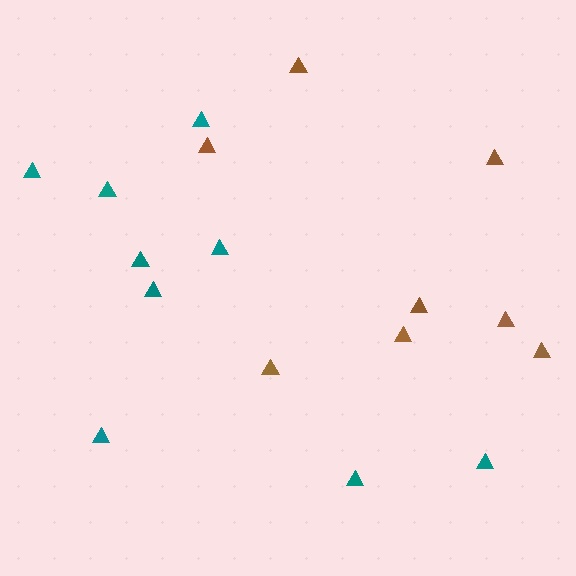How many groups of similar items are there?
There are 2 groups: one group of brown triangles (8) and one group of teal triangles (9).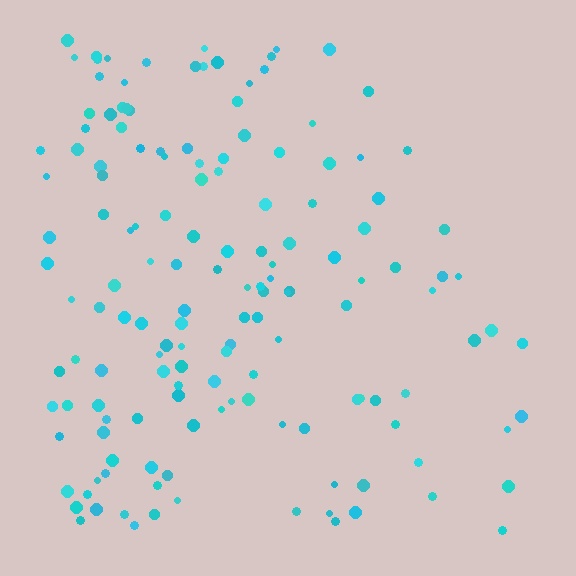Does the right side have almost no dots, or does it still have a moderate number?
Still a moderate number, just noticeably fewer than the left.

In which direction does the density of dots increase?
From right to left, with the left side densest.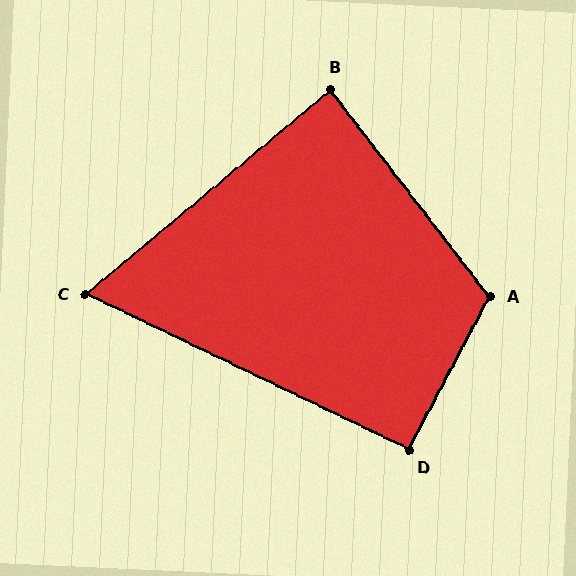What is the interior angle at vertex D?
Approximately 92 degrees (approximately right).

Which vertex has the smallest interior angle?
C, at approximately 66 degrees.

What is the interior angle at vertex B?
Approximately 88 degrees (approximately right).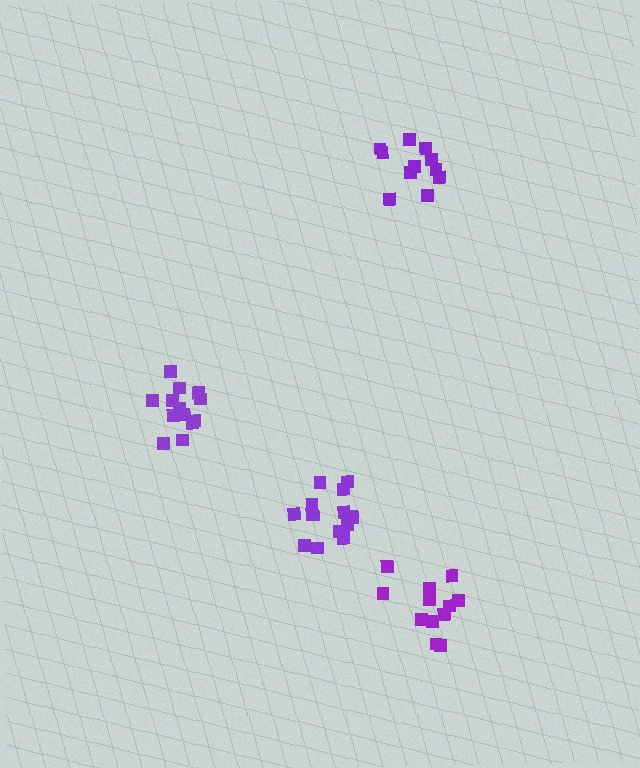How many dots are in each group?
Group 1: 15 dots, Group 2: 11 dots, Group 3: 12 dots, Group 4: 13 dots (51 total).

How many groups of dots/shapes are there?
There are 4 groups.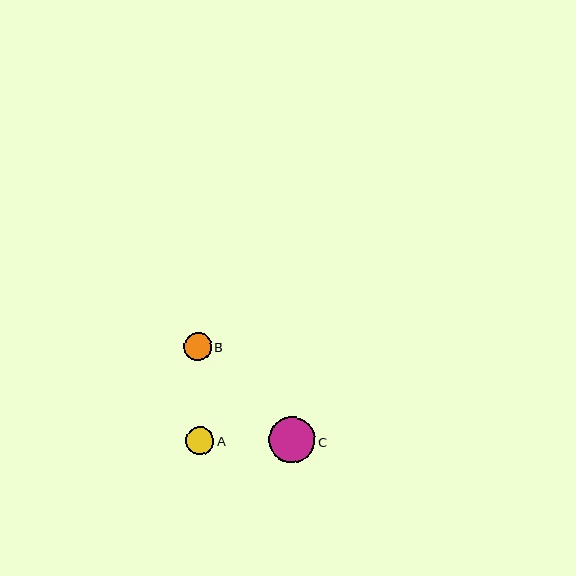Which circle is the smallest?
Circle B is the smallest with a size of approximately 28 pixels.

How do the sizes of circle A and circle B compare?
Circle A and circle B are approximately the same size.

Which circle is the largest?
Circle C is the largest with a size of approximately 47 pixels.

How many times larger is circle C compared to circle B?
Circle C is approximately 1.7 times the size of circle B.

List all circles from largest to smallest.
From largest to smallest: C, A, B.